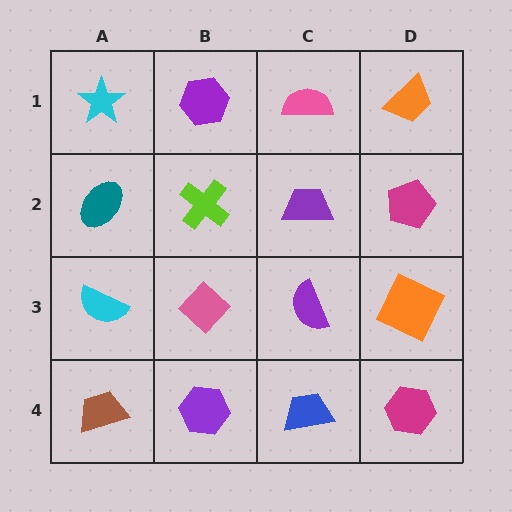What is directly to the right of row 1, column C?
An orange trapezoid.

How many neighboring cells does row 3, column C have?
4.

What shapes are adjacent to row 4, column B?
A pink diamond (row 3, column B), a brown trapezoid (row 4, column A), a blue trapezoid (row 4, column C).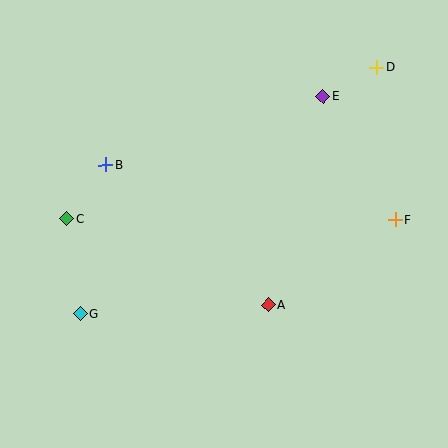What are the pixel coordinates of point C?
Point C is at (67, 219).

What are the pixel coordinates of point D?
Point D is at (377, 67).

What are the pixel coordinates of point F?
Point F is at (395, 220).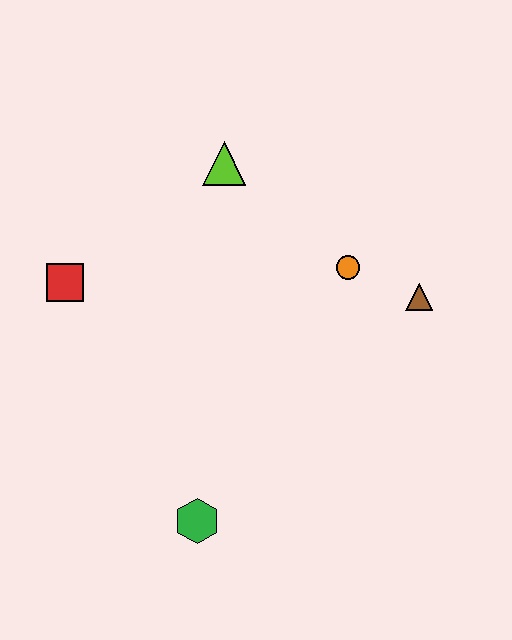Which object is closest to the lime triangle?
The orange circle is closest to the lime triangle.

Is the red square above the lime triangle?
No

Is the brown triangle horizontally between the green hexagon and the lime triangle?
No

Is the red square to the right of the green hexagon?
No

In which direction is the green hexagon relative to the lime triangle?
The green hexagon is below the lime triangle.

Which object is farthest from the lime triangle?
The green hexagon is farthest from the lime triangle.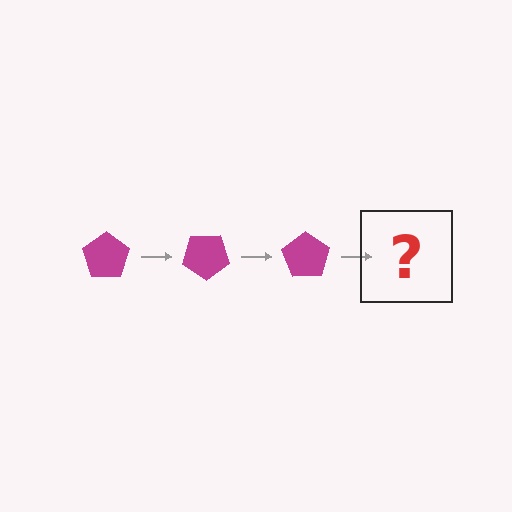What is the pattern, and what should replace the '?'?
The pattern is that the pentagon rotates 35 degrees each step. The '?' should be a magenta pentagon rotated 105 degrees.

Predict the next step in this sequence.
The next step is a magenta pentagon rotated 105 degrees.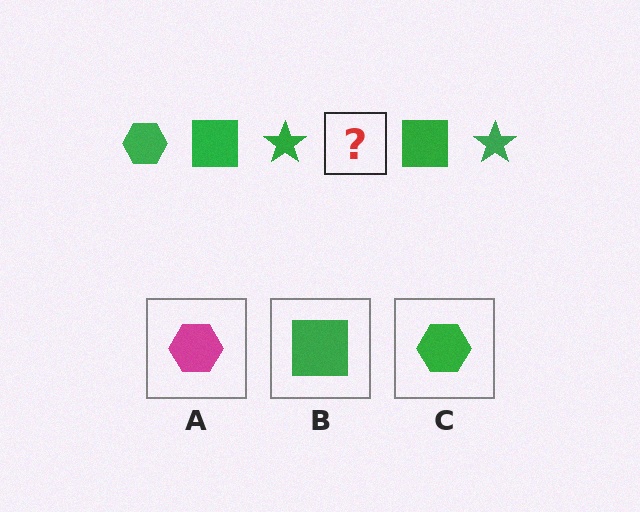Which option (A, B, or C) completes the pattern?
C.